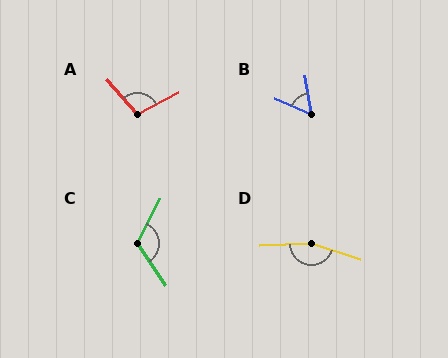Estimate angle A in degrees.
Approximately 102 degrees.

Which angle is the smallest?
B, at approximately 56 degrees.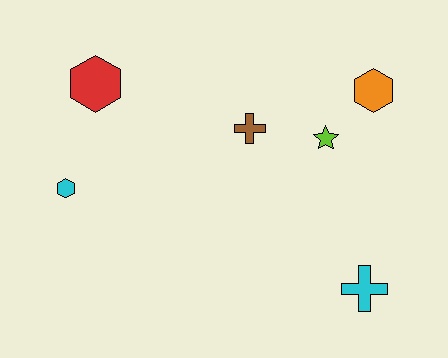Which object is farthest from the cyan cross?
The red hexagon is farthest from the cyan cross.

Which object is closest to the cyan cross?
The lime star is closest to the cyan cross.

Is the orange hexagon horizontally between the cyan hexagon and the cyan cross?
No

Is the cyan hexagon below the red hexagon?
Yes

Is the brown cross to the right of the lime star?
No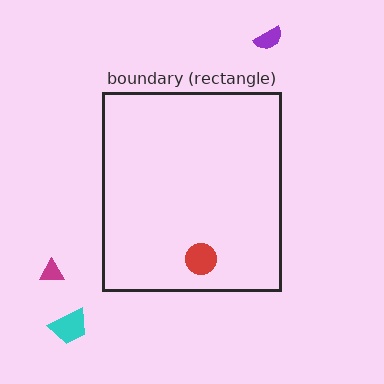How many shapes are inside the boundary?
1 inside, 3 outside.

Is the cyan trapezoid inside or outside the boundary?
Outside.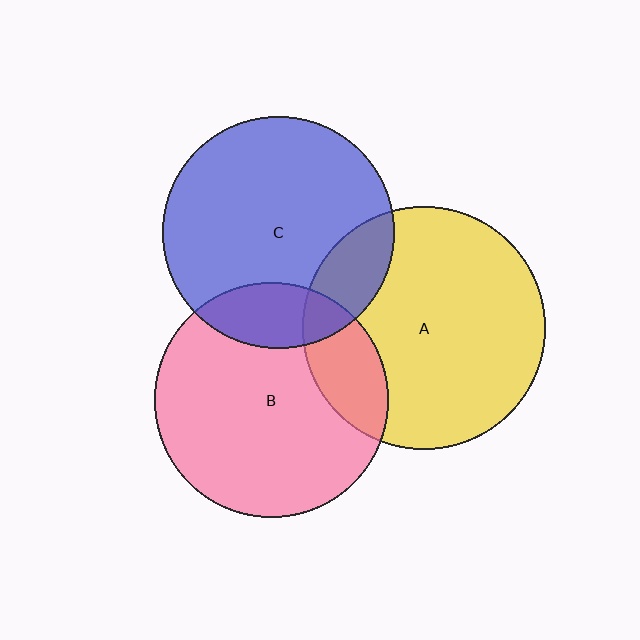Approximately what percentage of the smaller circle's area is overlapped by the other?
Approximately 15%.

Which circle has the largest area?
Circle A (yellow).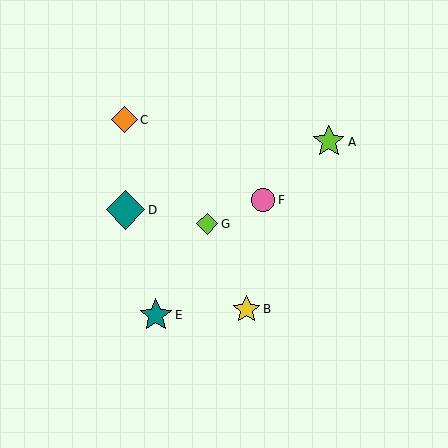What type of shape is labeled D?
Shape D is a teal diamond.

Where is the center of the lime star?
The center of the lime star is at (329, 142).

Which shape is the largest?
The teal diamond (labeled D) is the largest.